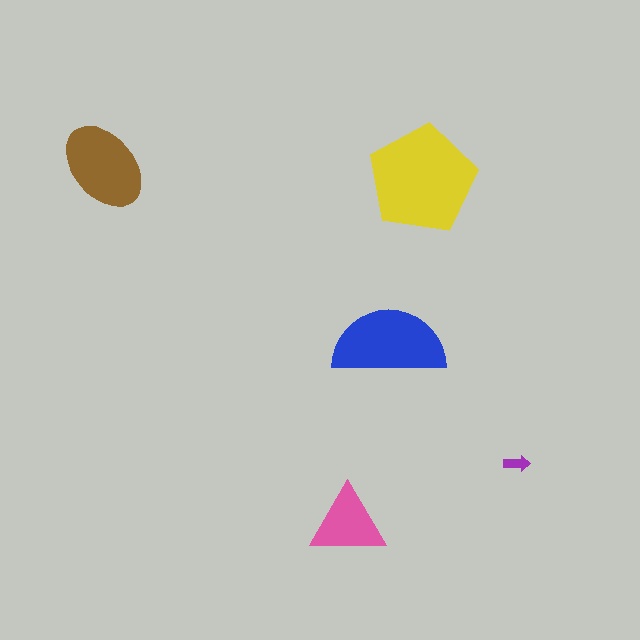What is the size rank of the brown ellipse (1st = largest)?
3rd.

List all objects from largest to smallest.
The yellow pentagon, the blue semicircle, the brown ellipse, the pink triangle, the purple arrow.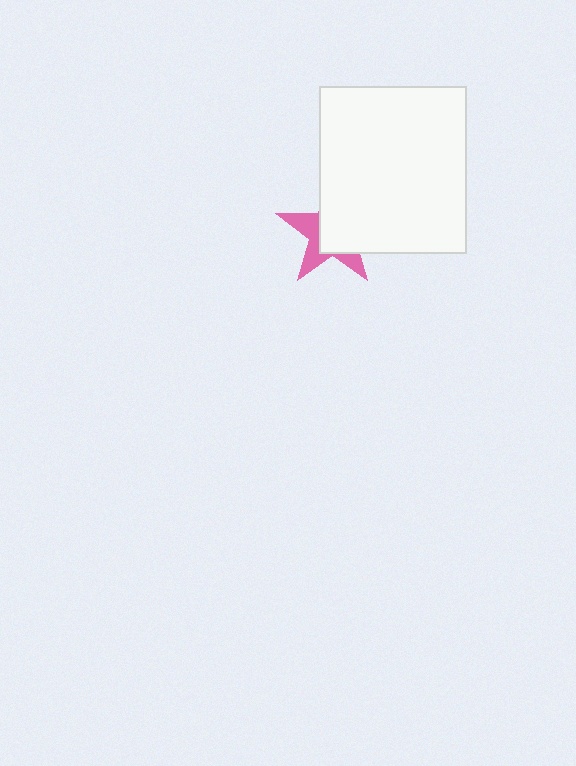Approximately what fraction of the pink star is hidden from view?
Roughly 60% of the pink star is hidden behind the white rectangle.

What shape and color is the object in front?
The object in front is a white rectangle.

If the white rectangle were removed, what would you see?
You would see the complete pink star.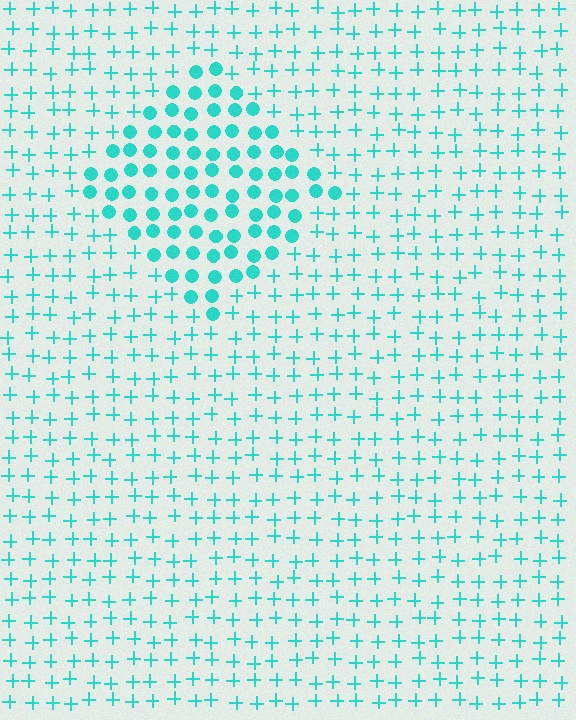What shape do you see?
I see a diamond.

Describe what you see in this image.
The image is filled with small cyan elements arranged in a uniform grid. A diamond-shaped region contains circles, while the surrounding area contains plus signs. The boundary is defined purely by the change in element shape.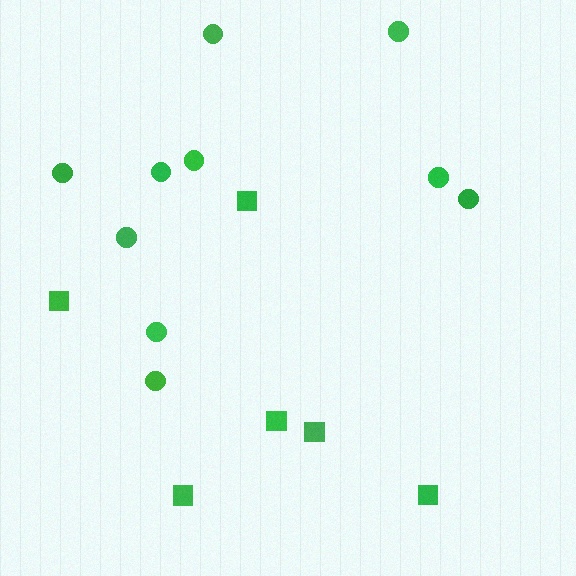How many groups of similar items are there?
There are 2 groups: one group of circles (10) and one group of squares (6).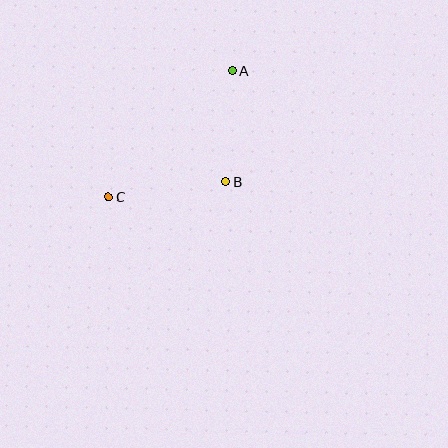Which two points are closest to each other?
Points A and B are closest to each other.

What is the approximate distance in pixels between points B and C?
The distance between B and C is approximately 118 pixels.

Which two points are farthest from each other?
Points A and C are farthest from each other.